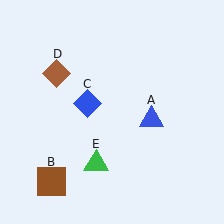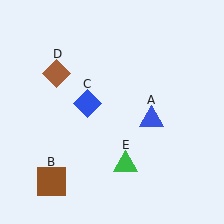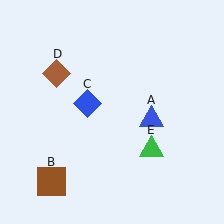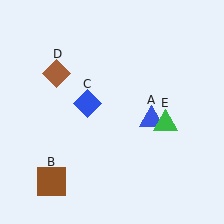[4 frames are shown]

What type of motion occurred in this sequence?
The green triangle (object E) rotated counterclockwise around the center of the scene.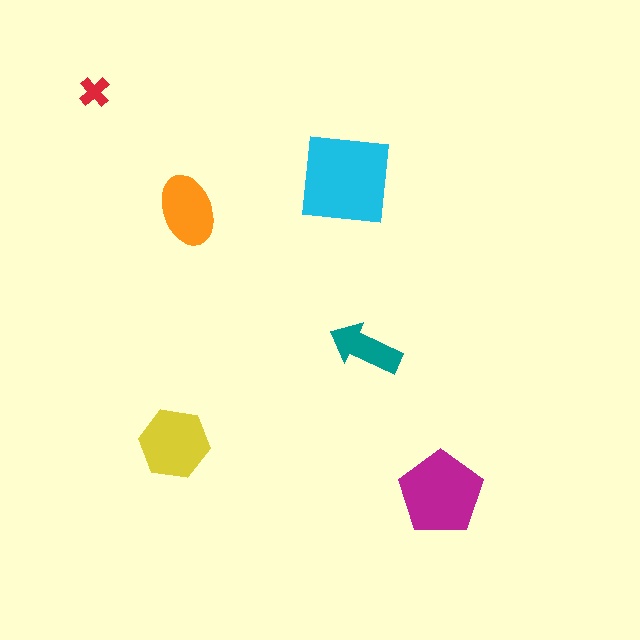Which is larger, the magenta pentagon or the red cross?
The magenta pentagon.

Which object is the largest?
The cyan square.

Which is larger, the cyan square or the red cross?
The cyan square.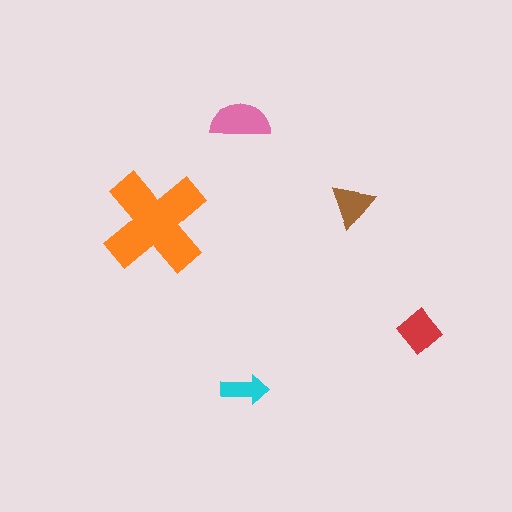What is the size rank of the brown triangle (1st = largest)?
4th.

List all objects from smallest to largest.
The cyan arrow, the brown triangle, the red diamond, the pink semicircle, the orange cross.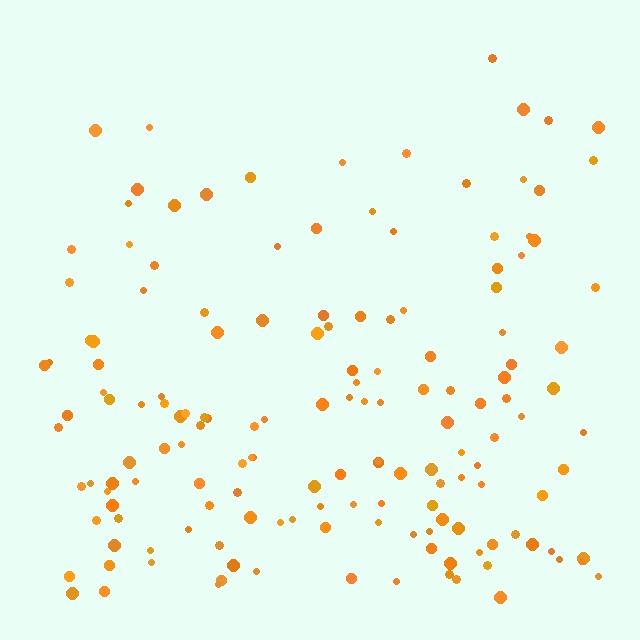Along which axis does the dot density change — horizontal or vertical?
Vertical.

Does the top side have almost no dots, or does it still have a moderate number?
Still a moderate number, just noticeably fewer than the bottom.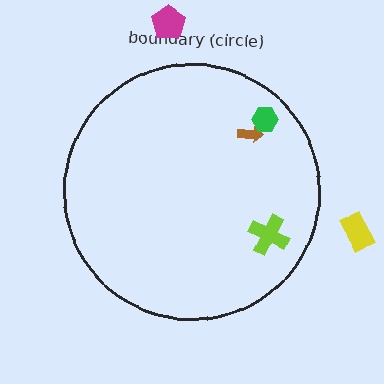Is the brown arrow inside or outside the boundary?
Inside.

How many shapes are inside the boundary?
3 inside, 2 outside.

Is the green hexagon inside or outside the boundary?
Inside.